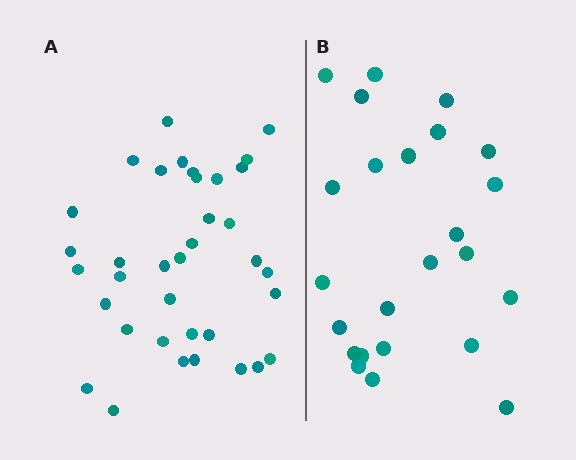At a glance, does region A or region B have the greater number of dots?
Region A (the left region) has more dots.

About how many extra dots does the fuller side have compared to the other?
Region A has roughly 12 or so more dots than region B.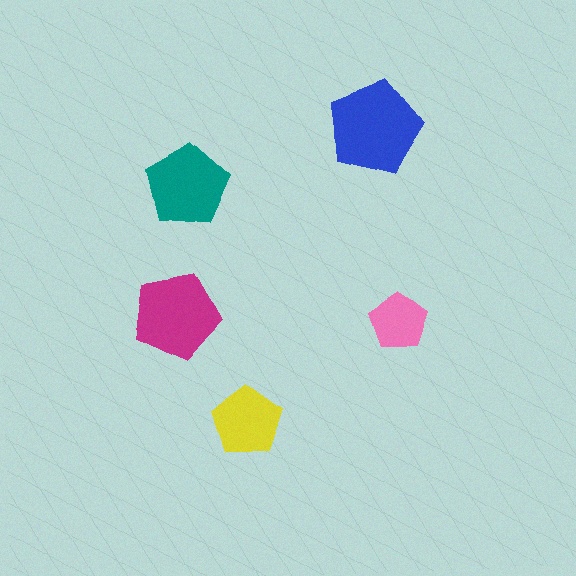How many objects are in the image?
There are 5 objects in the image.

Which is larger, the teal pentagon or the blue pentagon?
The blue one.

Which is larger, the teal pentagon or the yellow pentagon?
The teal one.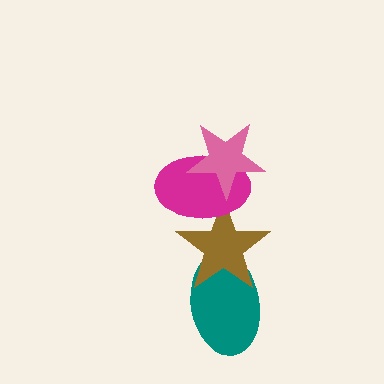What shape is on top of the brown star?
The magenta ellipse is on top of the brown star.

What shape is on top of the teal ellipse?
The brown star is on top of the teal ellipse.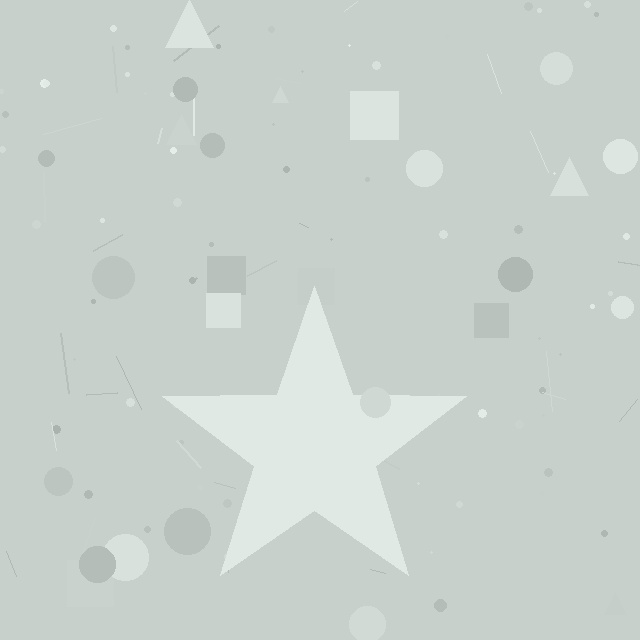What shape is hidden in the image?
A star is hidden in the image.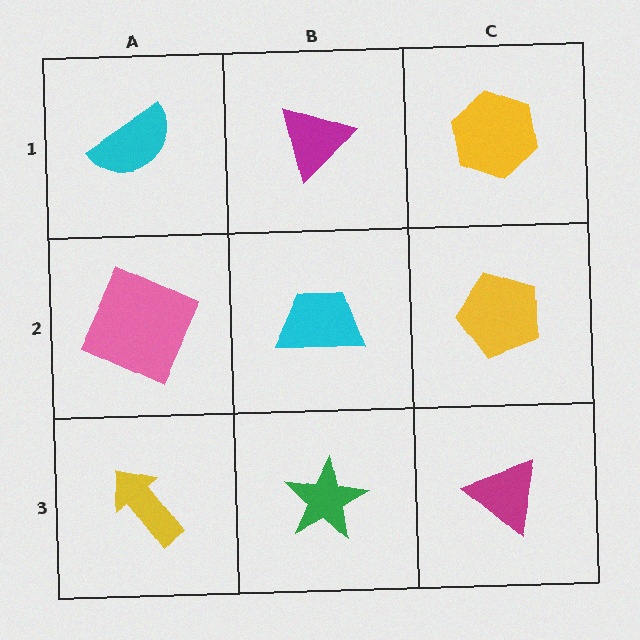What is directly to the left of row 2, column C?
A cyan trapezoid.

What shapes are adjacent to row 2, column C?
A yellow hexagon (row 1, column C), a magenta triangle (row 3, column C), a cyan trapezoid (row 2, column B).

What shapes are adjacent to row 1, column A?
A pink square (row 2, column A), a magenta triangle (row 1, column B).